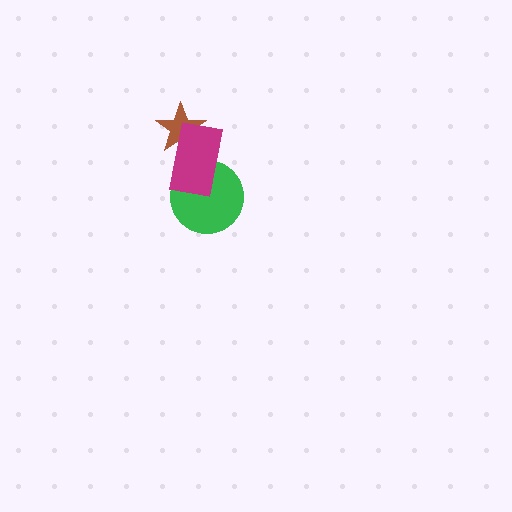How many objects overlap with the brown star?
1 object overlaps with the brown star.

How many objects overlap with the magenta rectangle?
2 objects overlap with the magenta rectangle.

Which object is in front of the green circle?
The magenta rectangle is in front of the green circle.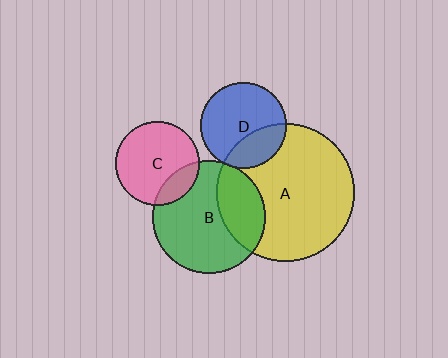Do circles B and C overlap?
Yes.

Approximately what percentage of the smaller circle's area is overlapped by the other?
Approximately 20%.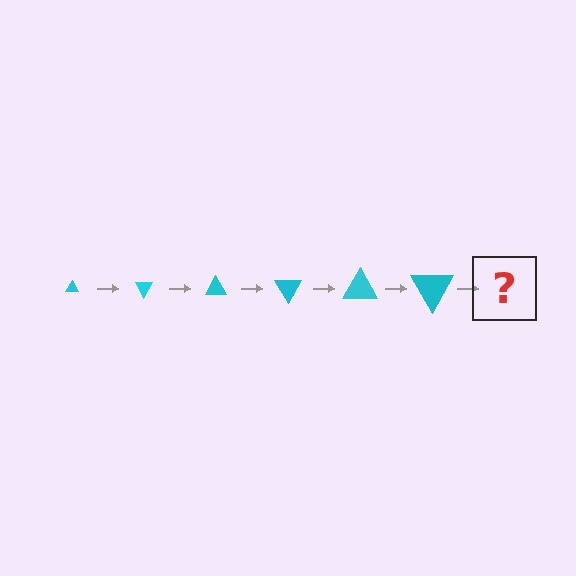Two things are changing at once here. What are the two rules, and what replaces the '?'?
The two rules are that the triangle grows larger each step and it rotates 60 degrees each step. The '?' should be a triangle, larger than the previous one and rotated 360 degrees from the start.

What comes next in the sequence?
The next element should be a triangle, larger than the previous one and rotated 360 degrees from the start.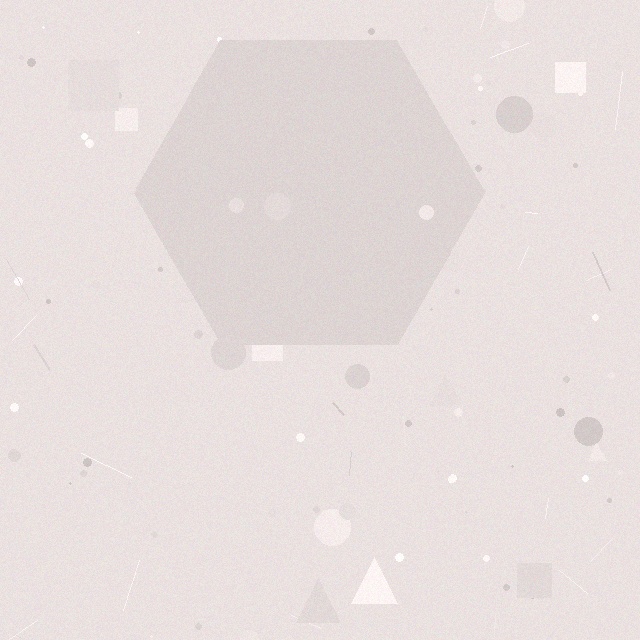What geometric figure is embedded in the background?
A hexagon is embedded in the background.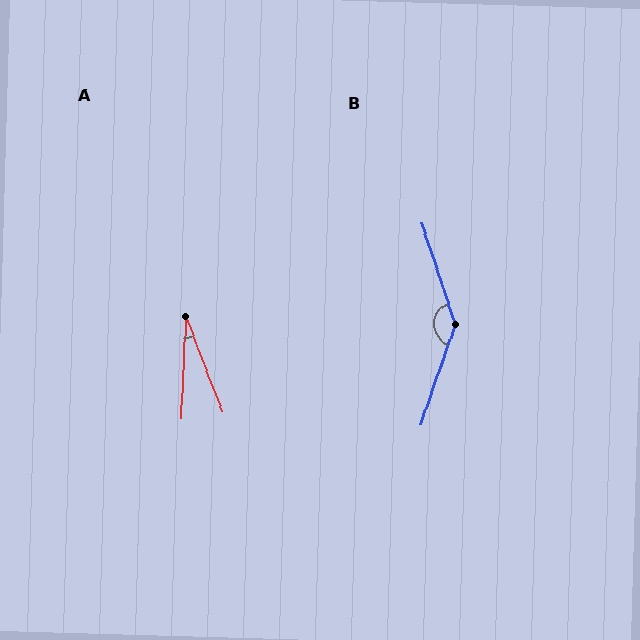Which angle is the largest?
B, at approximately 143 degrees.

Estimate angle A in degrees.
Approximately 23 degrees.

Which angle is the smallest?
A, at approximately 23 degrees.